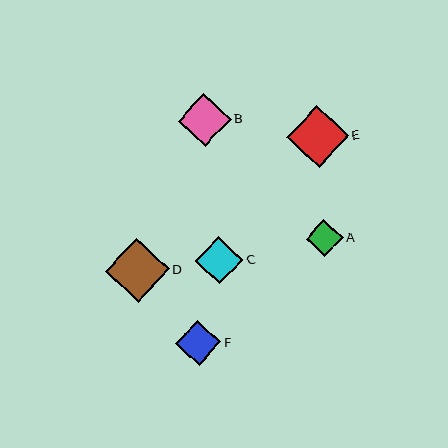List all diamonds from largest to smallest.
From largest to smallest: D, E, B, C, F, A.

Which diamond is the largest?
Diamond D is the largest with a size of approximately 64 pixels.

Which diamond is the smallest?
Diamond A is the smallest with a size of approximately 37 pixels.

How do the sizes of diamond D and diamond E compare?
Diamond D and diamond E are approximately the same size.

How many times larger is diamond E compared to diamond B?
Diamond E is approximately 1.2 times the size of diamond B.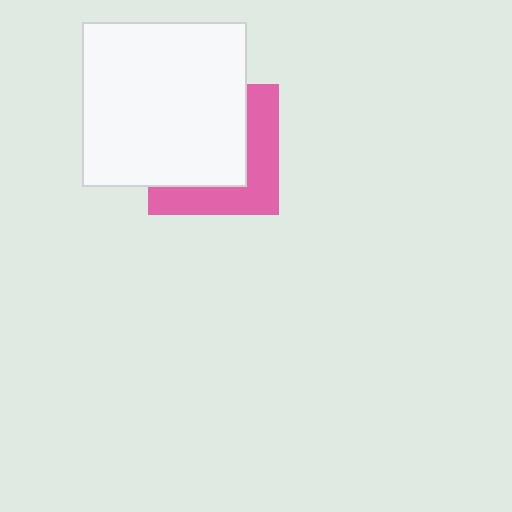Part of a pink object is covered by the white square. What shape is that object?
It is a square.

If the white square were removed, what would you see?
You would see the complete pink square.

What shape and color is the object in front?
The object in front is a white square.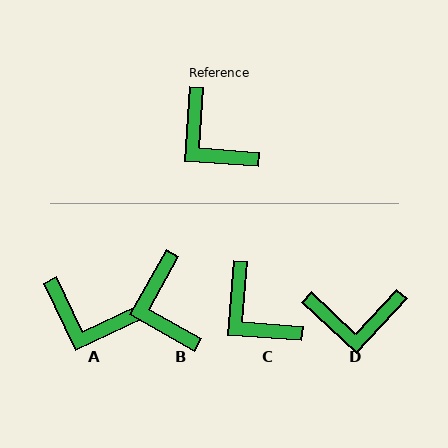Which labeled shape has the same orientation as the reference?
C.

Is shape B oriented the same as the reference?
No, it is off by about 25 degrees.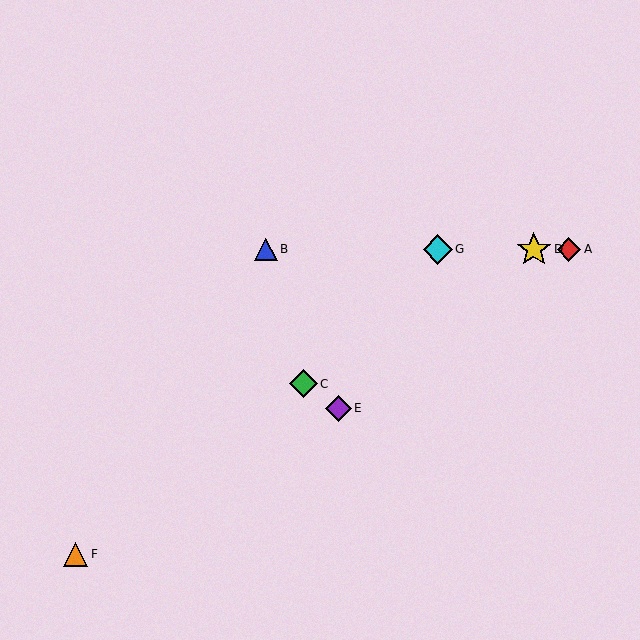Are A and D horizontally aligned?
Yes, both are at y≈249.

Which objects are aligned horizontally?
Objects A, B, D, G are aligned horizontally.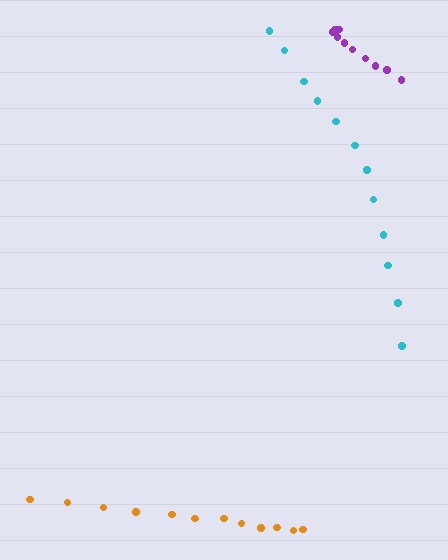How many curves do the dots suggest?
There are 3 distinct paths.